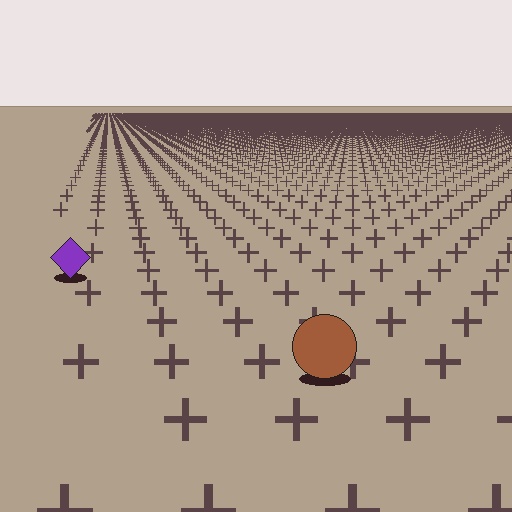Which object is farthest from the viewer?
The purple diamond is farthest from the viewer. It appears smaller and the ground texture around it is denser.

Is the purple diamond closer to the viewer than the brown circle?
No. The brown circle is closer — you can tell from the texture gradient: the ground texture is coarser near it.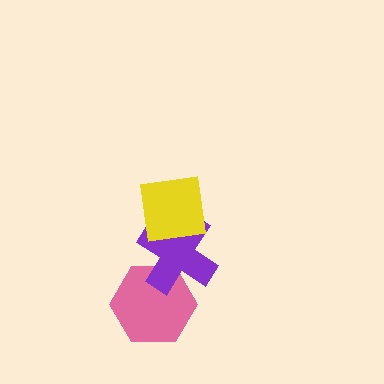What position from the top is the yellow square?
The yellow square is 1st from the top.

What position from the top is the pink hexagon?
The pink hexagon is 3rd from the top.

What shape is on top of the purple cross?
The yellow square is on top of the purple cross.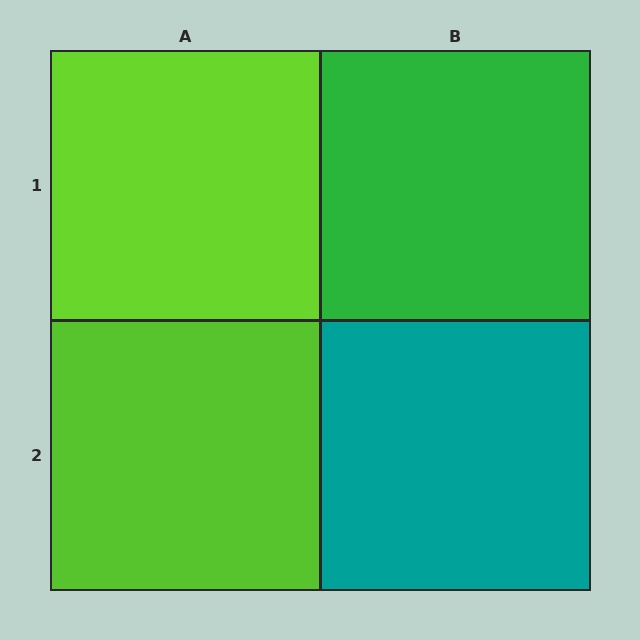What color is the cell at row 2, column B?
Teal.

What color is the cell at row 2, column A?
Lime.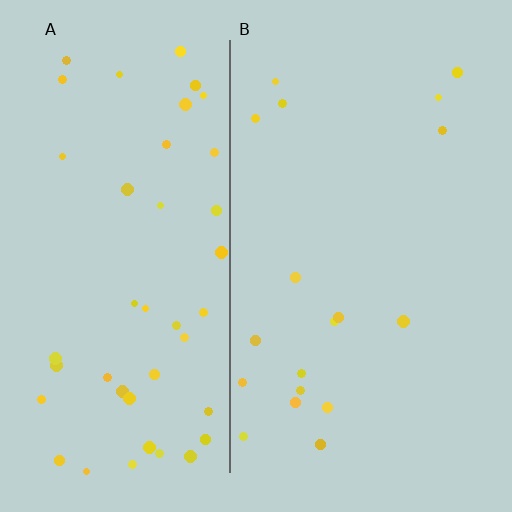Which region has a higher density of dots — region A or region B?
A (the left).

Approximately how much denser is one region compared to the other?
Approximately 2.4× — region A over region B.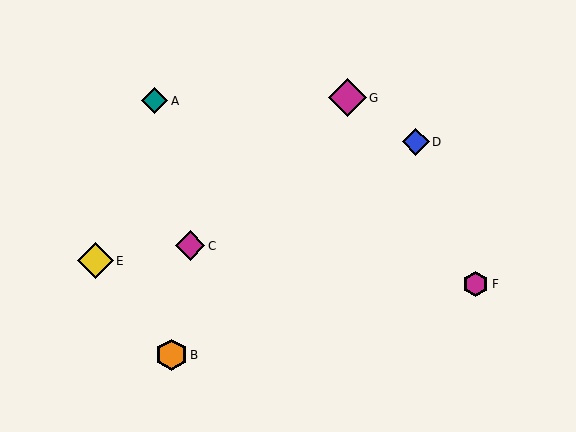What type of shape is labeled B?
Shape B is an orange hexagon.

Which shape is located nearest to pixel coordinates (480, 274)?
The magenta hexagon (labeled F) at (476, 284) is nearest to that location.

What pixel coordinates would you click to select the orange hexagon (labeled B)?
Click at (171, 355) to select the orange hexagon B.